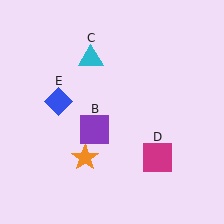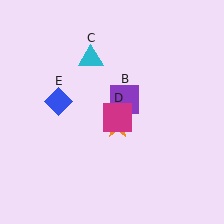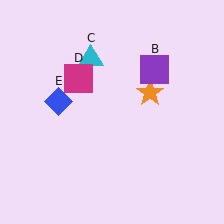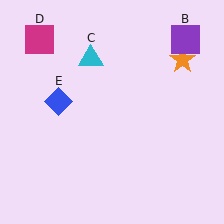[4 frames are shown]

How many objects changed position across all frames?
3 objects changed position: orange star (object A), purple square (object B), magenta square (object D).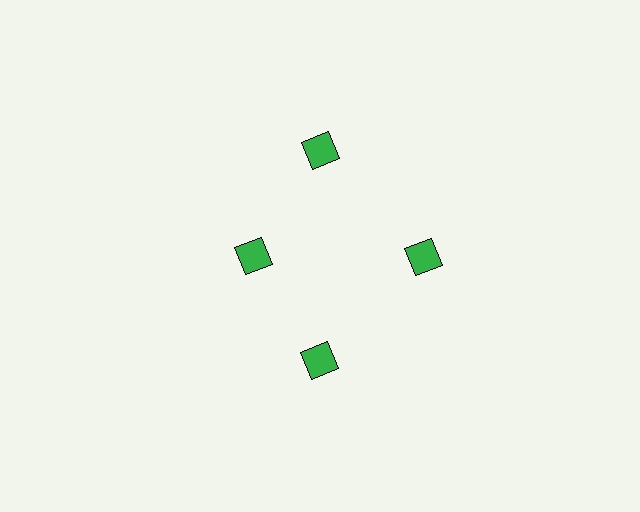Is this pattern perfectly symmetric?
No. The 4 green squares are arranged in a ring, but one element near the 9 o'clock position is pulled inward toward the center, breaking the 4-fold rotational symmetry.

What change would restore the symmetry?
The symmetry would be restored by moving it outward, back onto the ring so that all 4 squares sit at equal angles and equal distance from the center.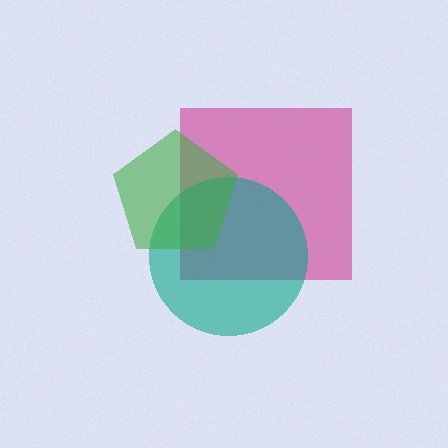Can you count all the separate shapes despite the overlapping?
Yes, there are 3 separate shapes.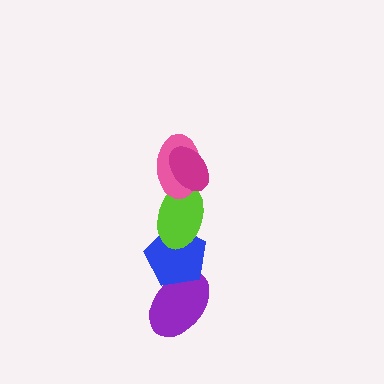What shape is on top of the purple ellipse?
The blue pentagon is on top of the purple ellipse.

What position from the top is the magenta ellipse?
The magenta ellipse is 1st from the top.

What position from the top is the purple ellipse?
The purple ellipse is 5th from the top.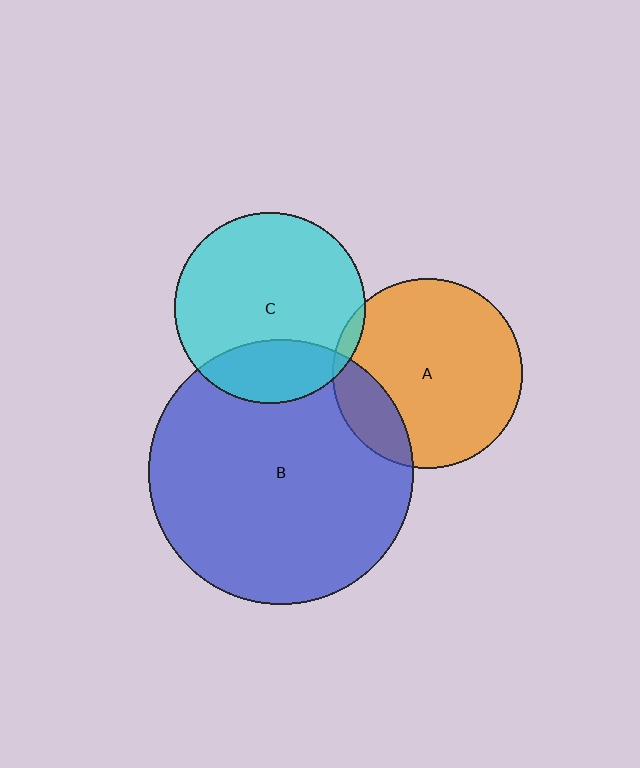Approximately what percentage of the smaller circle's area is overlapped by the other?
Approximately 5%.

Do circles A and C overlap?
Yes.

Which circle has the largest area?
Circle B (blue).